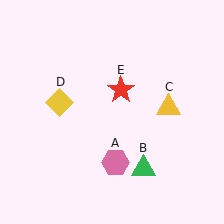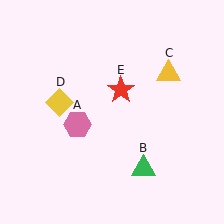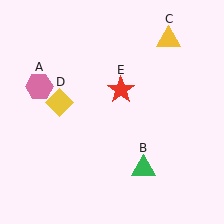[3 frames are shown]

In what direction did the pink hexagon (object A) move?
The pink hexagon (object A) moved up and to the left.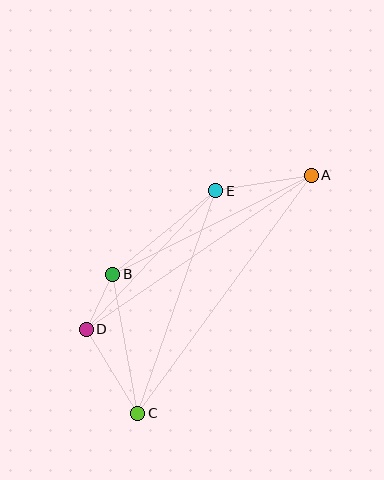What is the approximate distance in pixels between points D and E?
The distance between D and E is approximately 190 pixels.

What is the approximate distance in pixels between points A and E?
The distance between A and E is approximately 97 pixels.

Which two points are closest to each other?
Points B and D are closest to each other.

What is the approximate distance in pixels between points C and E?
The distance between C and E is approximately 236 pixels.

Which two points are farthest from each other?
Points A and C are farthest from each other.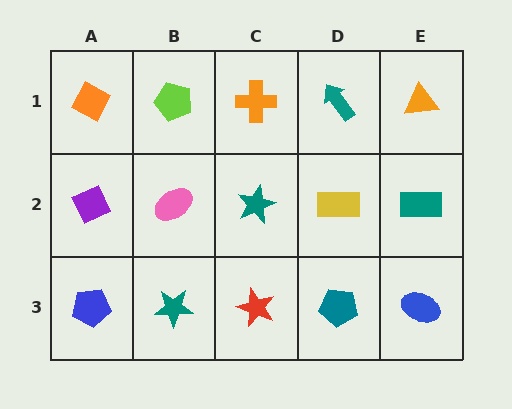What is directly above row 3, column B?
A pink ellipse.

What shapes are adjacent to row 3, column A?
A purple diamond (row 2, column A), a teal star (row 3, column B).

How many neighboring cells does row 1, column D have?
3.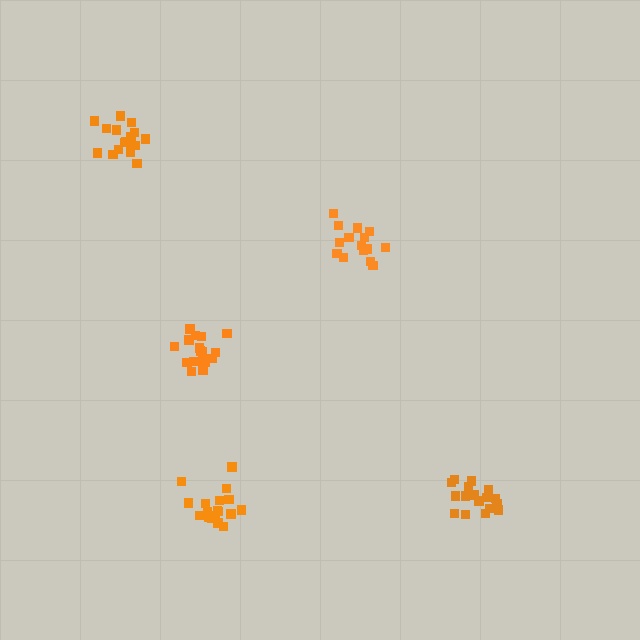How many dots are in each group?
Group 1: 15 dots, Group 2: 18 dots, Group 3: 18 dots, Group 4: 17 dots, Group 5: 19 dots (87 total).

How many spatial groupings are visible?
There are 5 spatial groupings.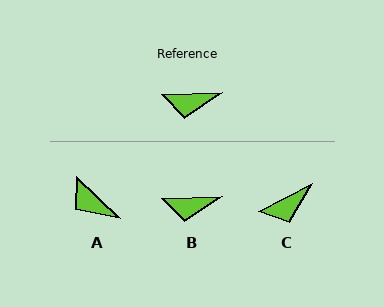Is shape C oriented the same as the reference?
No, it is off by about 26 degrees.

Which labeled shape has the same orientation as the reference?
B.